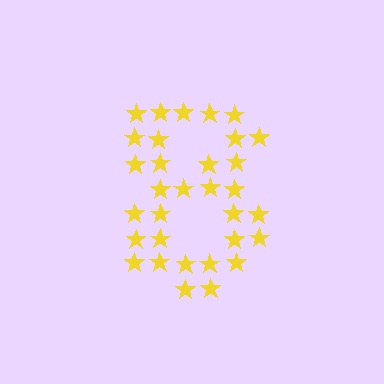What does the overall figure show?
The overall figure shows the digit 8.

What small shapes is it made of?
It is made of small stars.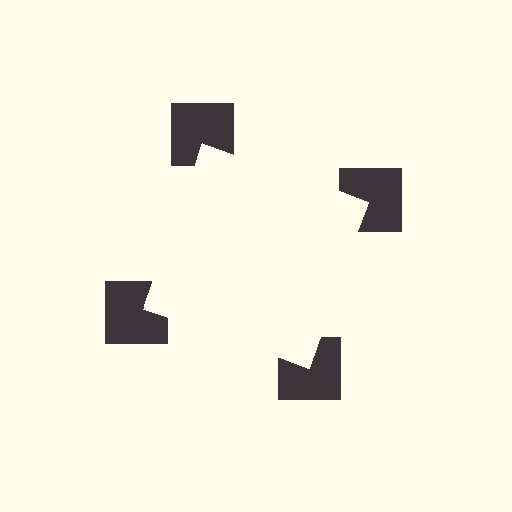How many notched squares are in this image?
There are 4 — one at each vertex of the illusory square.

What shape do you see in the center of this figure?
An illusory square — its edges are inferred from the aligned wedge cuts in the notched squares, not physically drawn.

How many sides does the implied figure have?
4 sides.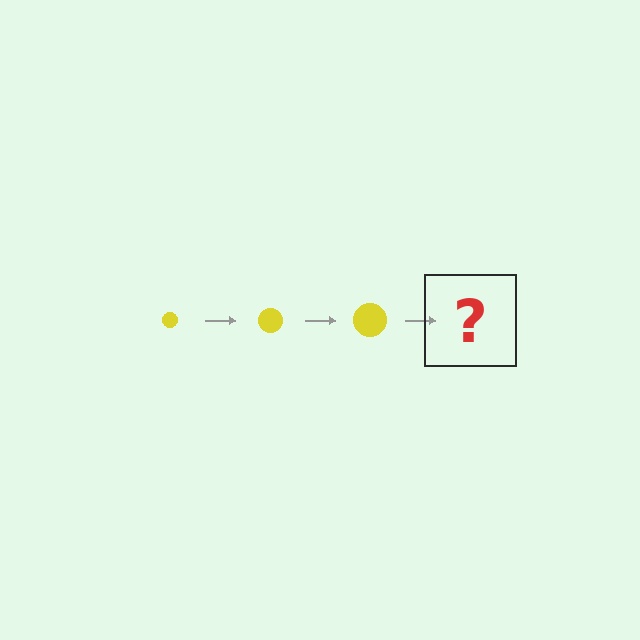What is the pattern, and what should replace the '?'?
The pattern is that the circle gets progressively larger each step. The '?' should be a yellow circle, larger than the previous one.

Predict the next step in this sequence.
The next step is a yellow circle, larger than the previous one.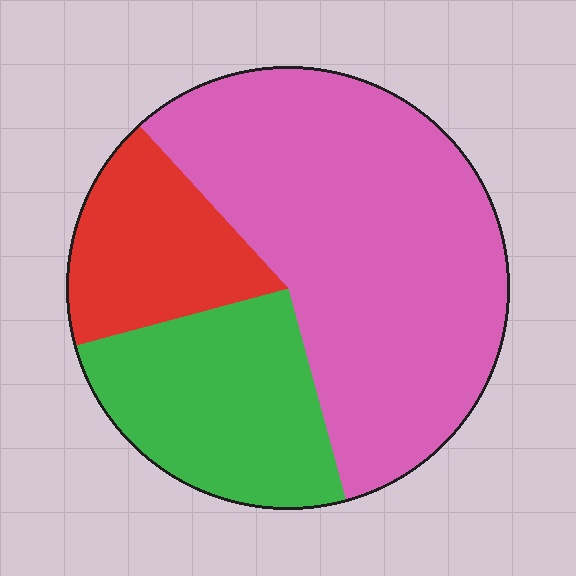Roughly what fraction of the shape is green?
Green covers 25% of the shape.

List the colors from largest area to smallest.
From largest to smallest: pink, green, red.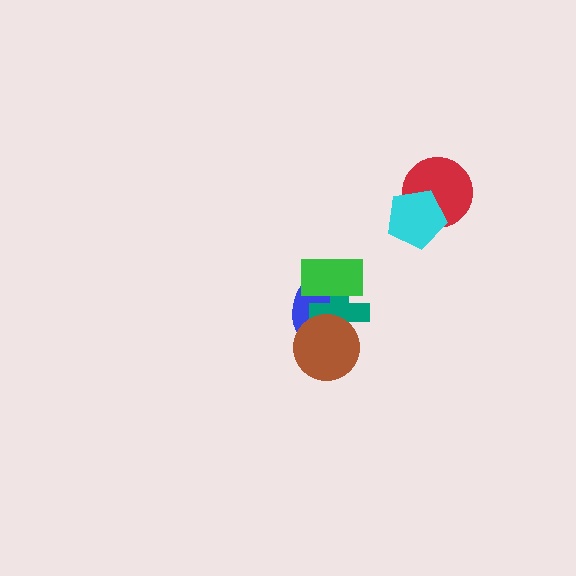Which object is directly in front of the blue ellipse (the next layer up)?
The teal cross is directly in front of the blue ellipse.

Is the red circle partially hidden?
Yes, it is partially covered by another shape.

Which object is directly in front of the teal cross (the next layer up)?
The brown circle is directly in front of the teal cross.